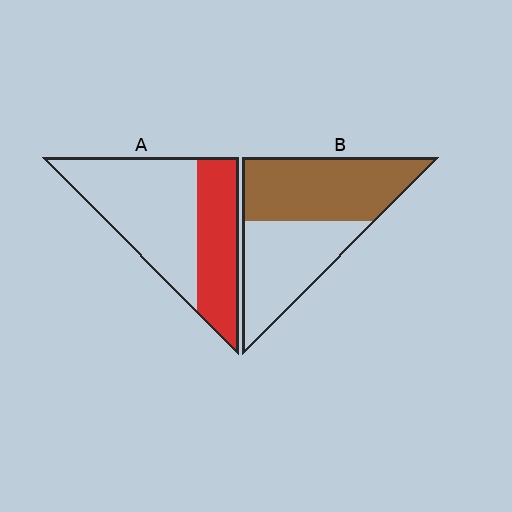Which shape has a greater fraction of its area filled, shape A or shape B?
Shape B.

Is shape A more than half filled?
No.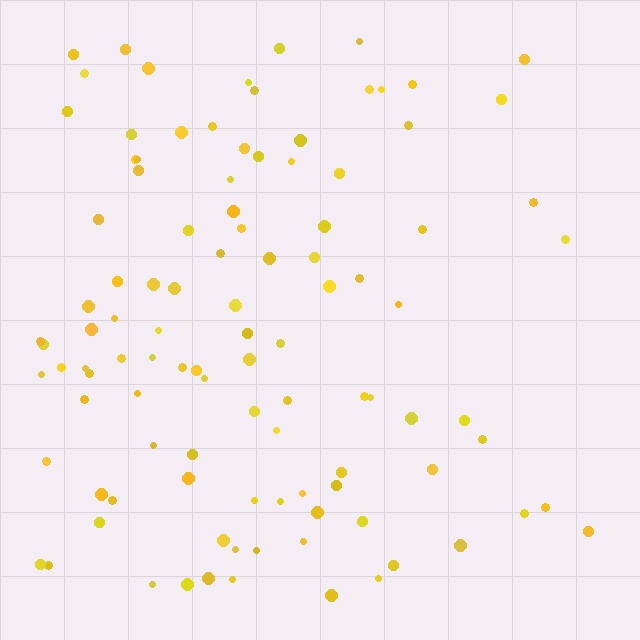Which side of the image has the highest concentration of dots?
The left.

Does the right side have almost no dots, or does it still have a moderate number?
Still a moderate number, just noticeably fewer than the left.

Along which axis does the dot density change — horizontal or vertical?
Horizontal.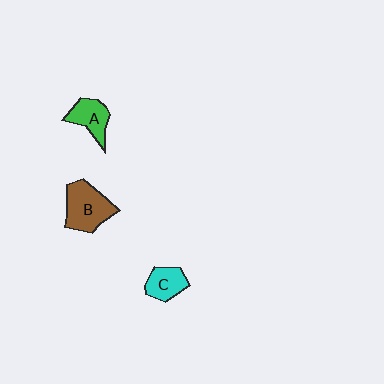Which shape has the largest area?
Shape B (brown).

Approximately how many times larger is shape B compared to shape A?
Approximately 1.5 times.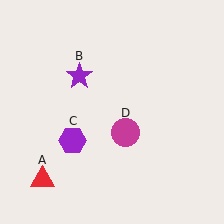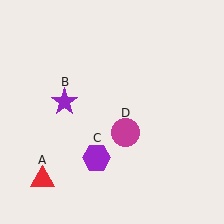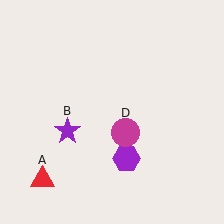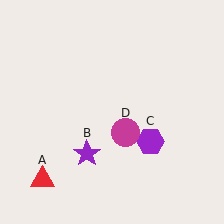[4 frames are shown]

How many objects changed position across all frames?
2 objects changed position: purple star (object B), purple hexagon (object C).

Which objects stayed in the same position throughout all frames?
Red triangle (object A) and magenta circle (object D) remained stationary.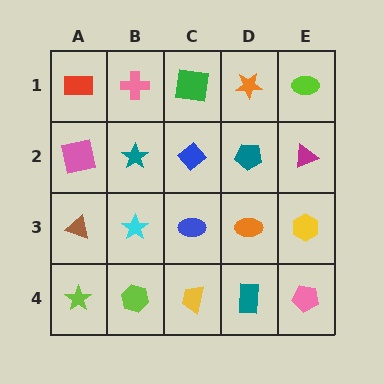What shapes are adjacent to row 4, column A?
A brown triangle (row 3, column A), a lime hexagon (row 4, column B).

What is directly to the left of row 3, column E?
An orange ellipse.